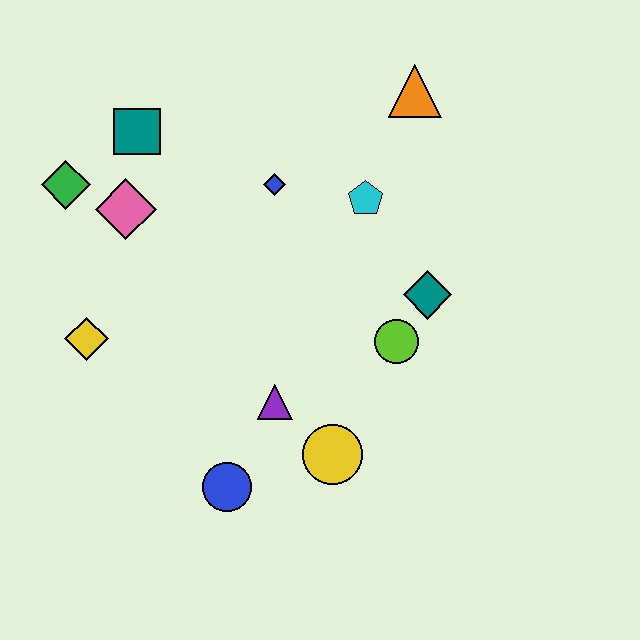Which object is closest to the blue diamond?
The cyan pentagon is closest to the blue diamond.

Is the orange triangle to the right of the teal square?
Yes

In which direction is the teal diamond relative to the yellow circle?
The teal diamond is above the yellow circle.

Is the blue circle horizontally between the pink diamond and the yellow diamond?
No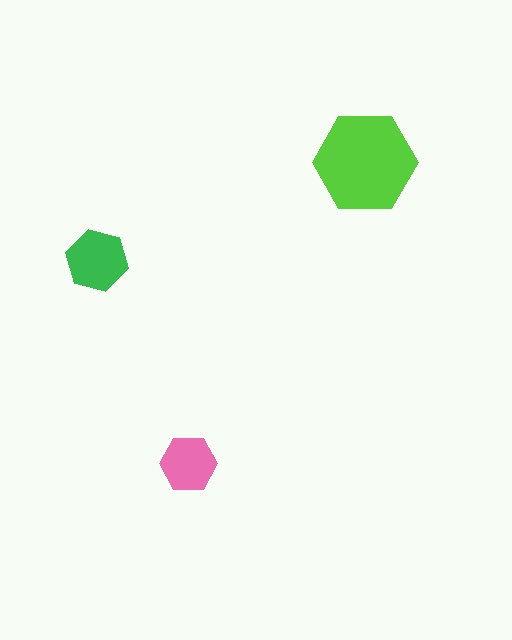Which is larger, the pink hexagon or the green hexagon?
The green one.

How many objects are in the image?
There are 3 objects in the image.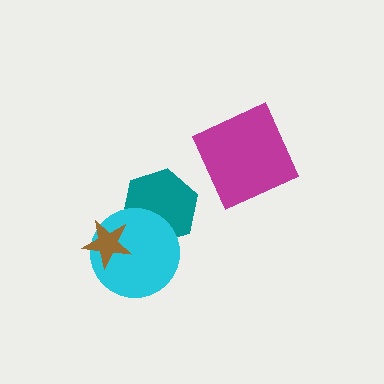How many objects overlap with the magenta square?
0 objects overlap with the magenta square.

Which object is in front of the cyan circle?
The brown star is in front of the cyan circle.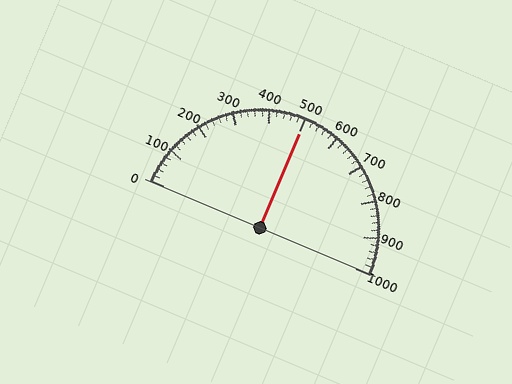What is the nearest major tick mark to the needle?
The nearest major tick mark is 500.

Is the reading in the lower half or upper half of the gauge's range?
The reading is in the upper half of the range (0 to 1000).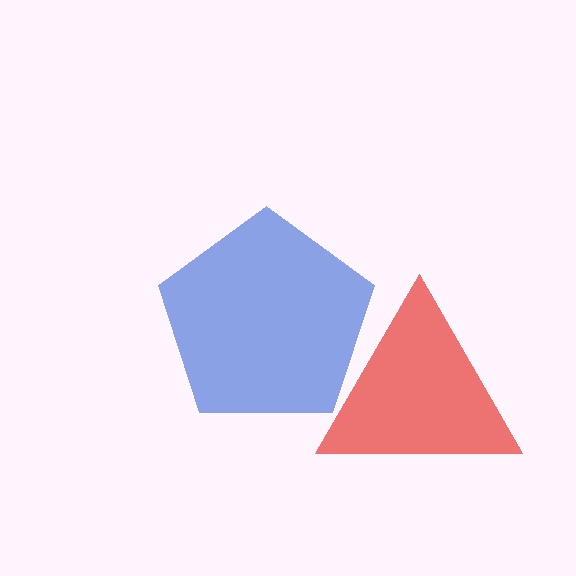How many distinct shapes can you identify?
There are 2 distinct shapes: a blue pentagon, a red triangle.